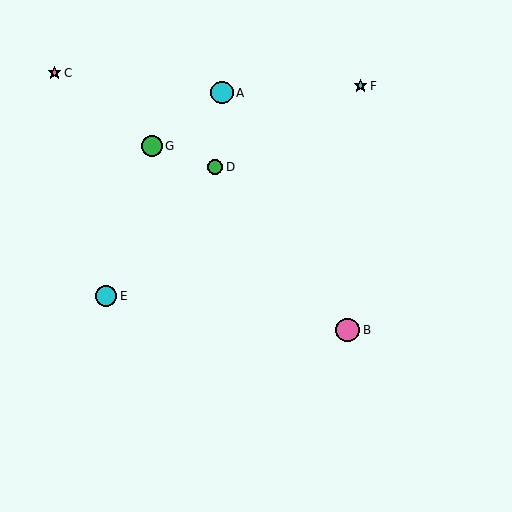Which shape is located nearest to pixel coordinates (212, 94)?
The cyan circle (labeled A) at (222, 93) is nearest to that location.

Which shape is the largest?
The pink circle (labeled B) is the largest.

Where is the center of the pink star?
The center of the pink star is at (54, 73).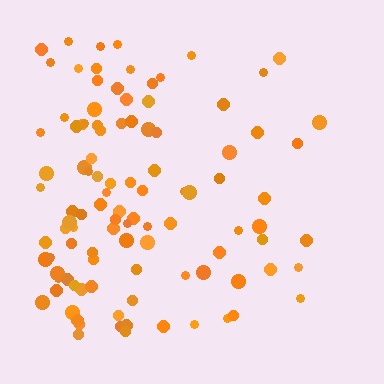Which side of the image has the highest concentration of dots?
The left.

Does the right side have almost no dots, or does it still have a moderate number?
Still a moderate number, just noticeably fewer than the left.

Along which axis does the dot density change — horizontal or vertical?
Horizontal.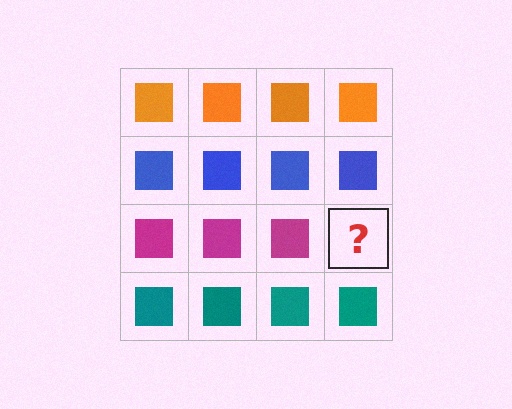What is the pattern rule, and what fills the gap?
The rule is that each row has a consistent color. The gap should be filled with a magenta square.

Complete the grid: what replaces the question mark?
The question mark should be replaced with a magenta square.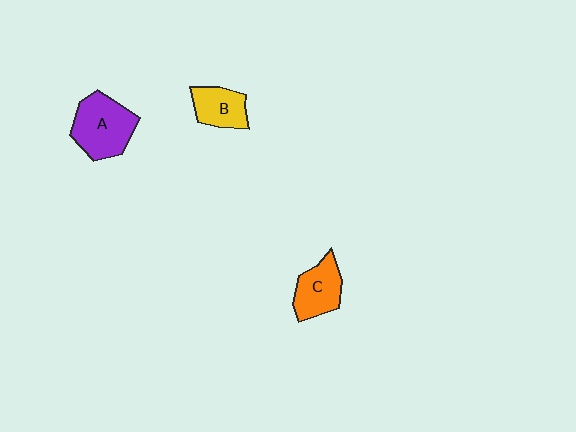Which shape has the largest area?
Shape A (purple).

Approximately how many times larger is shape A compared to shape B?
Approximately 1.6 times.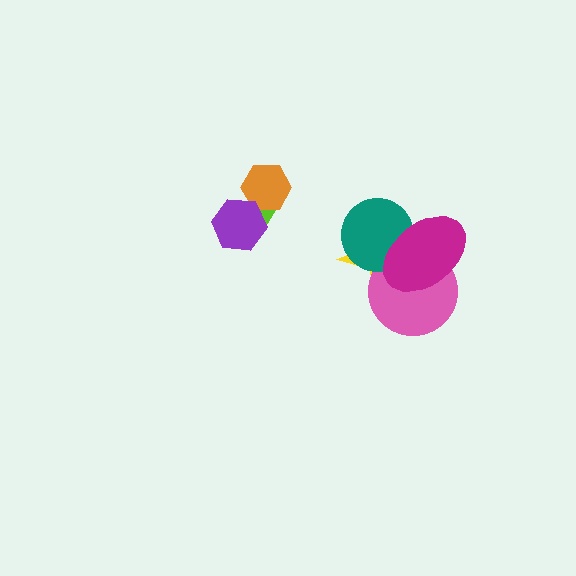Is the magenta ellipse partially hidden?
No, no other shape covers it.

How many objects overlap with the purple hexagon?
2 objects overlap with the purple hexagon.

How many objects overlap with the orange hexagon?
2 objects overlap with the orange hexagon.